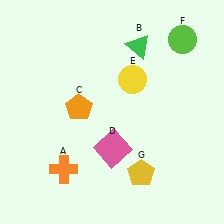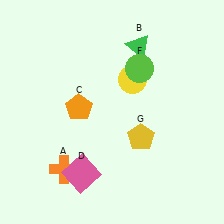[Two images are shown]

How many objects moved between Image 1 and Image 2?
3 objects moved between the two images.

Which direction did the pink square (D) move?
The pink square (D) moved left.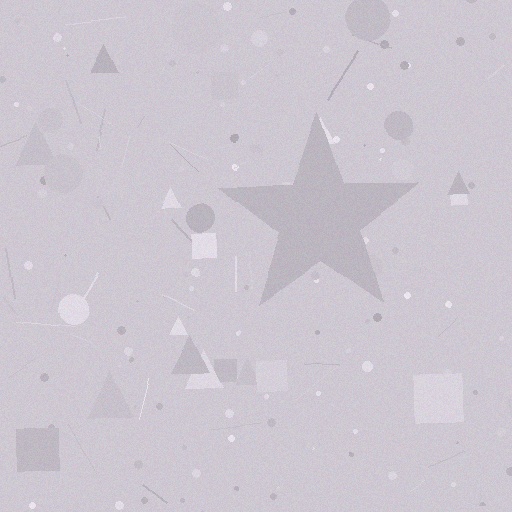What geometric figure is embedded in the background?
A star is embedded in the background.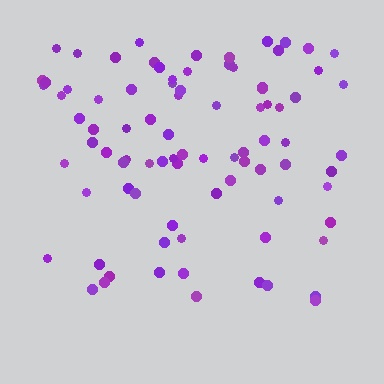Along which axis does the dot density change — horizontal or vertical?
Vertical.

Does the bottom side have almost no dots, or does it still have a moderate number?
Still a moderate number, just noticeably fewer than the top.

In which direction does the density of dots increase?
From bottom to top, with the top side densest.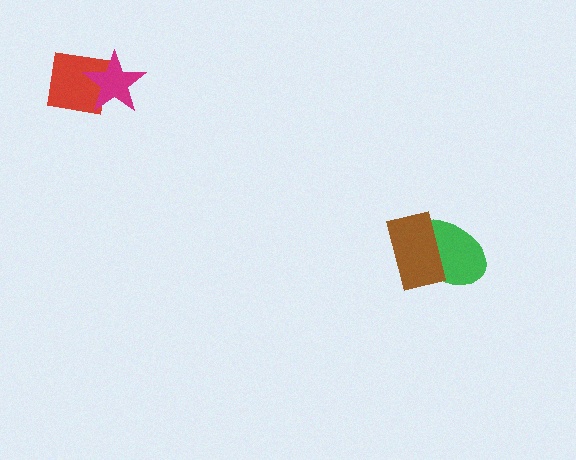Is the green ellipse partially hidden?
Yes, it is partially covered by another shape.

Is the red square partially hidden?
Yes, it is partially covered by another shape.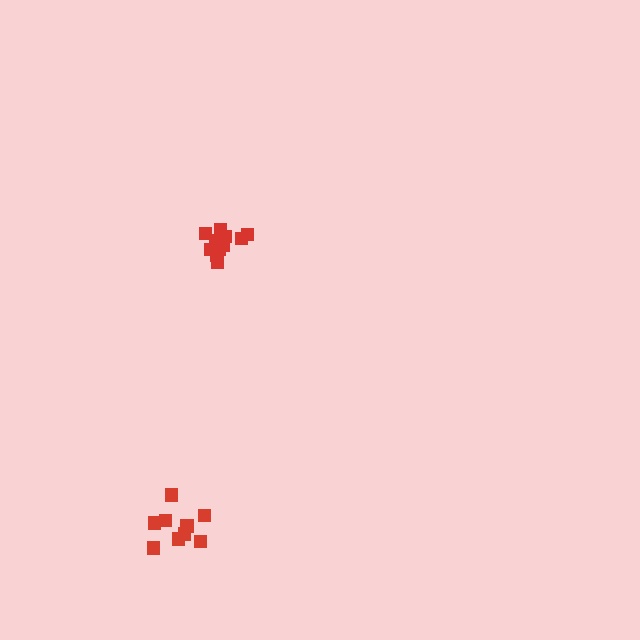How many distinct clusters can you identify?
There are 2 distinct clusters.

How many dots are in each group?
Group 1: 11 dots, Group 2: 9 dots (20 total).